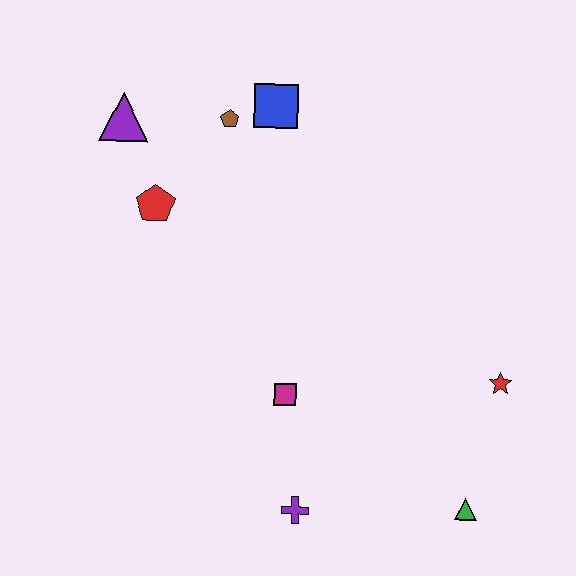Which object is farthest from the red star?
The purple triangle is farthest from the red star.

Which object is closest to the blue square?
The brown pentagon is closest to the blue square.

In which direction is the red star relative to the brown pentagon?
The red star is to the right of the brown pentagon.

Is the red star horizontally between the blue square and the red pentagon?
No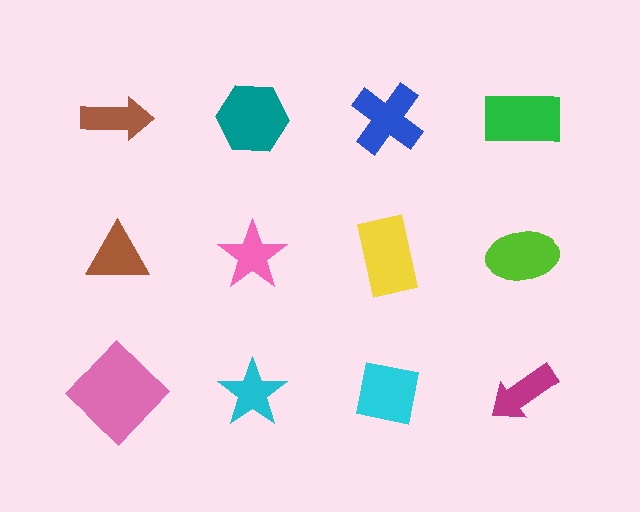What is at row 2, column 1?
A brown triangle.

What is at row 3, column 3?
A cyan square.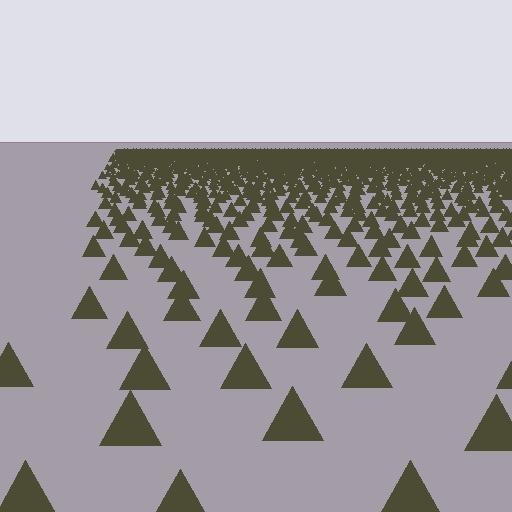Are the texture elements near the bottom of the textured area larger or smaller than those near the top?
Larger. Near the bottom, elements are closer to the viewer and appear at a bigger on-screen size.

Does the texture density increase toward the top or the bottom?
Density increases toward the top.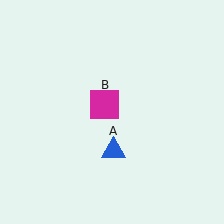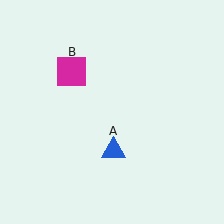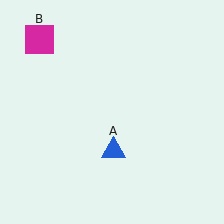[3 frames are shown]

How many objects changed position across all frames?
1 object changed position: magenta square (object B).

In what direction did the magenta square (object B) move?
The magenta square (object B) moved up and to the left.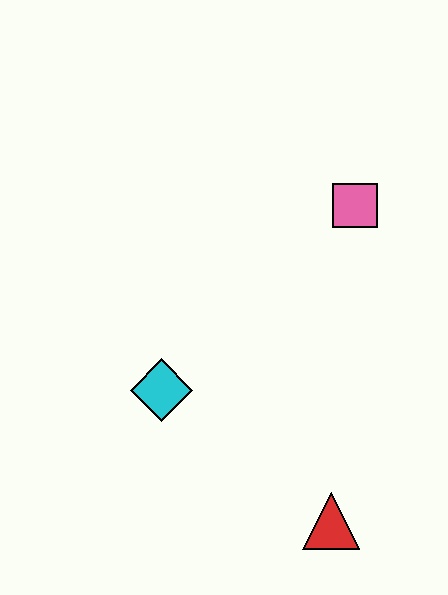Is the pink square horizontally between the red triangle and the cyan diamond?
No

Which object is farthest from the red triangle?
The pink square is farthest from the red triangle.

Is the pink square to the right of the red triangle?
Yes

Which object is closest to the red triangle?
The cyan diamond is closest to the red triangle.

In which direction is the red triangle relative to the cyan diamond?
The red triangle is to the right of the cyan diamond.